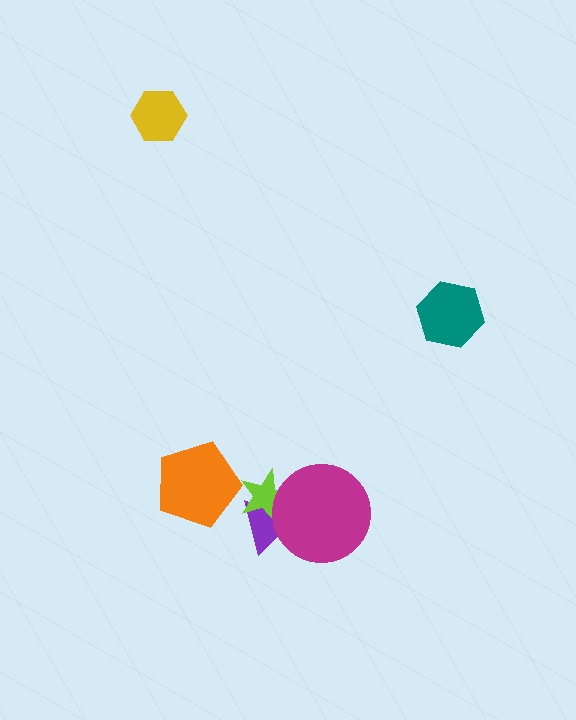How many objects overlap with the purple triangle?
2 objects overlap with the purple triangle.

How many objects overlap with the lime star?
2 objects overlap with the lime star.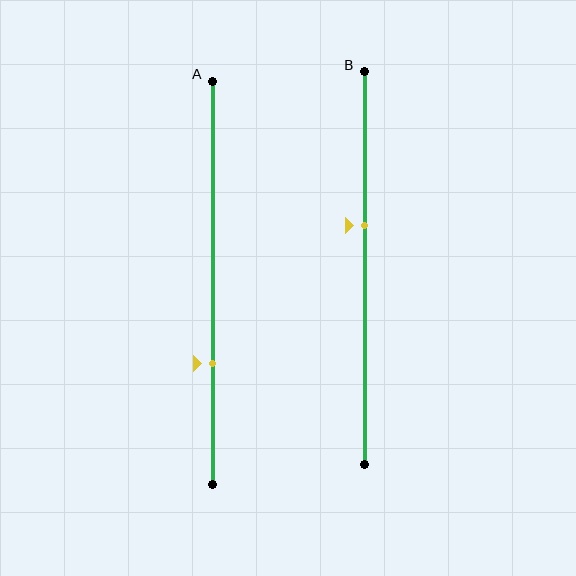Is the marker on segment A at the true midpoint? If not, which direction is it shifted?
No, the marker on segment A is shifted downward by about 20% of the segment length.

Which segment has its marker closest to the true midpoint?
Segment B has its marker closest to the true midpoint.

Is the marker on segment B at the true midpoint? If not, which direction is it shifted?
No, the marker on segment B is shifted upward by about 11% of the segment length.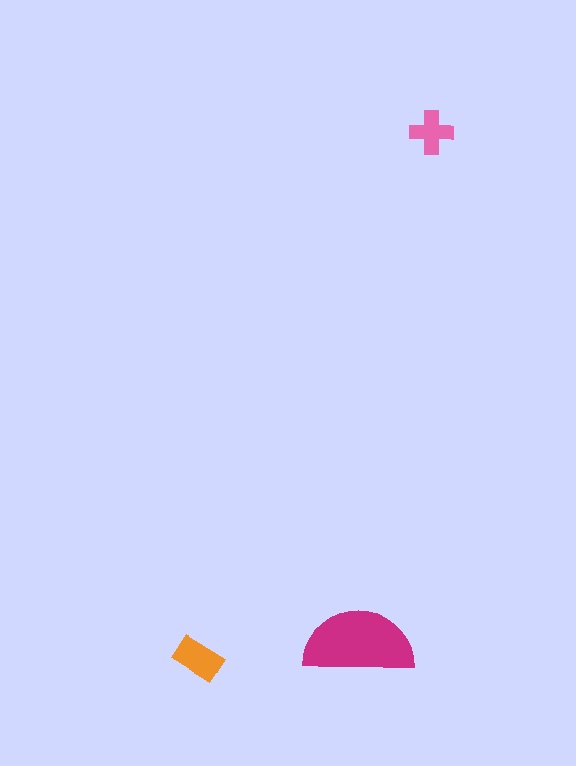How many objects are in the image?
There are 3 objects in the image.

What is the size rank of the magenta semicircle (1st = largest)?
1st.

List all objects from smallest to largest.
The pink cross, the orange rectangle, the magenta semicircle.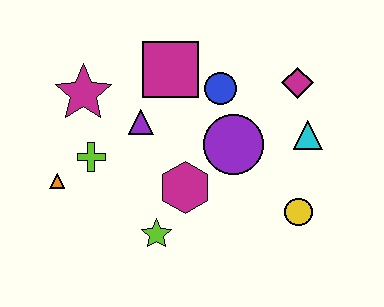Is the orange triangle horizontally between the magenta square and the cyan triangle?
No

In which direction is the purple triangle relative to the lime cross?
The purple triangle is to the right of the lime cross.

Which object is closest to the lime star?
The magenta hexagon is closest to the lime star.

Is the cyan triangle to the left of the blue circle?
No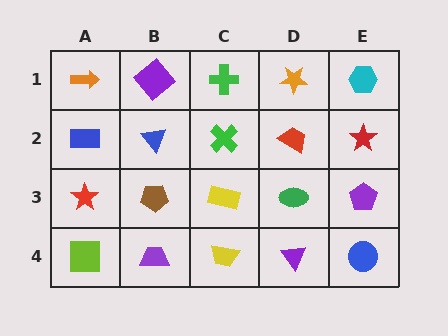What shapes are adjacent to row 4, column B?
A brown pentagon (row 3, column B), a lime square (row 4, column A), a yellow trapezoid (row 4, column C).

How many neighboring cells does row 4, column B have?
3.